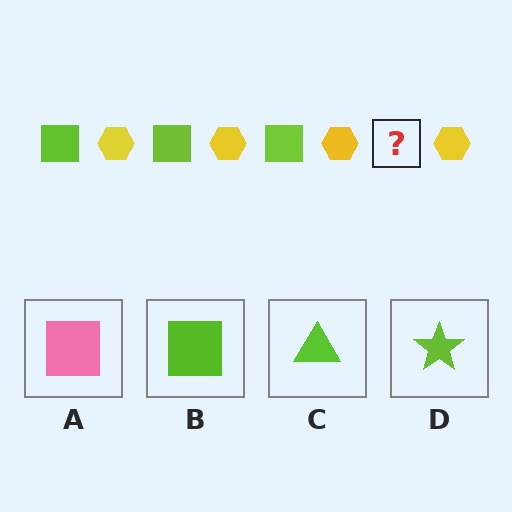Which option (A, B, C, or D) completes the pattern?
B.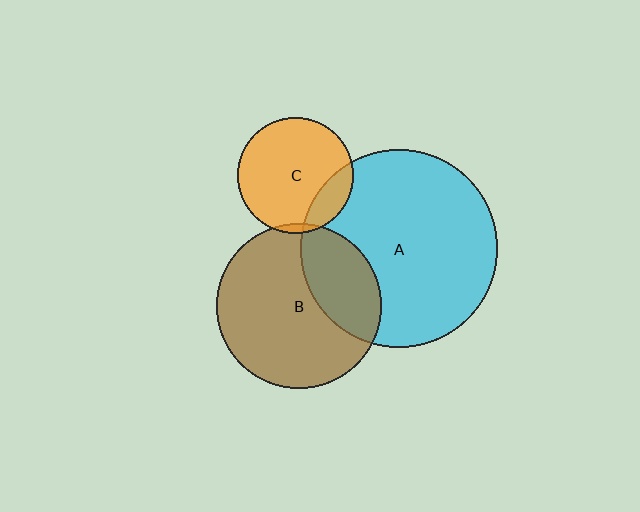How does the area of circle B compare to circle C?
Approximately 2.0 times.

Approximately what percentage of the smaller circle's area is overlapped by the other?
Approximately 5%.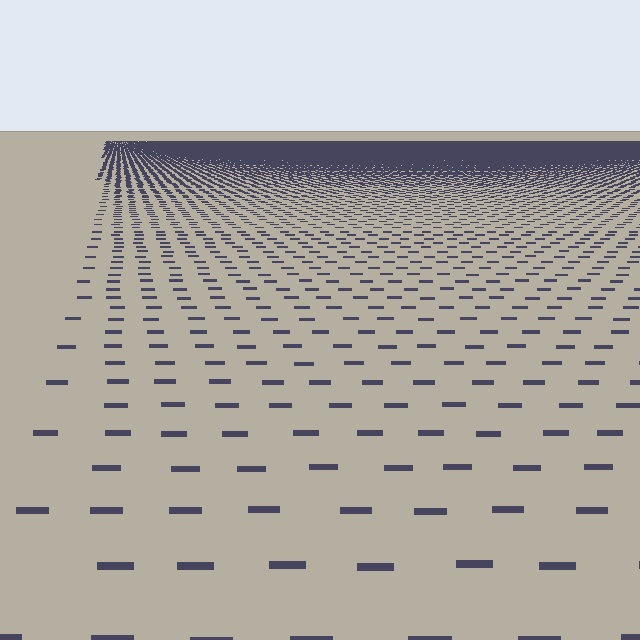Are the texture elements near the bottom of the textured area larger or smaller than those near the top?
Larger. Near the bottom, elements are closer to the viewer and appear at a bigger on-screen size.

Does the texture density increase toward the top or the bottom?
Density increases toward the top.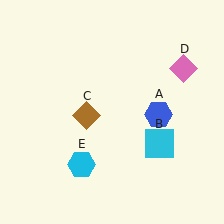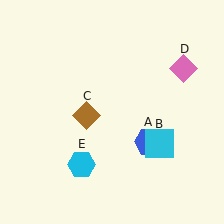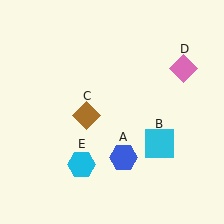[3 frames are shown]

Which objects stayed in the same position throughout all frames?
Cyan square (object B) and brown diamond (object C) and pink diamond (object D) and cyan hexagon (object E) remained stationary.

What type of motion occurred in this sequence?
The blue hexagon (object A) rotated clockwise around the center of the scene.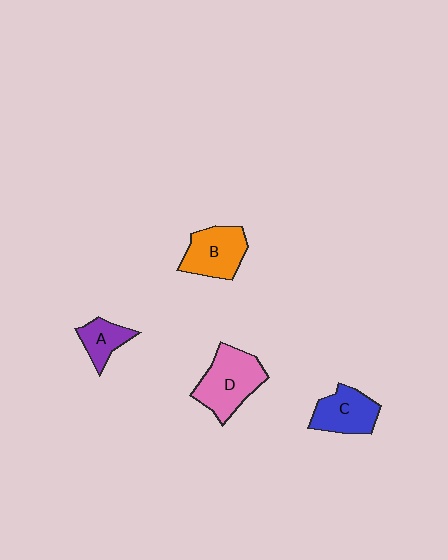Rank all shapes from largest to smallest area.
From largest to smallest: D (pink), B (orange), C (blue), A (purple).